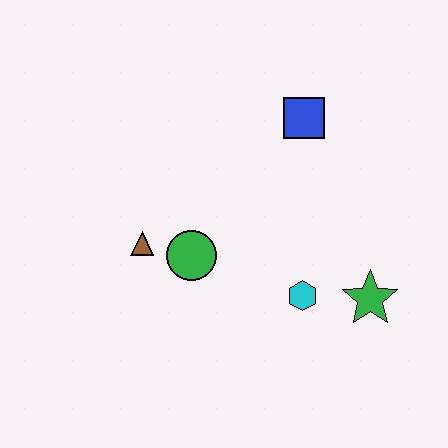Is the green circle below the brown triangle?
Yes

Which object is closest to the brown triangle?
The green circle is closest to the brown triangle.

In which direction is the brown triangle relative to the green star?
The brown triangle is to the left of the green star.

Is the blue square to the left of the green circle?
No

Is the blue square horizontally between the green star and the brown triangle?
Yes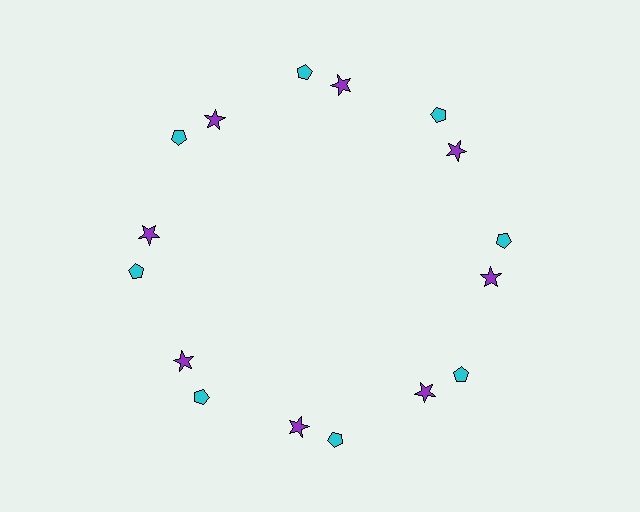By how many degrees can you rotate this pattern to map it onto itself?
The pattern maps onto itself every 45 degrees of rotation.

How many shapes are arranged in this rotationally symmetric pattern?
There are 16 shapes, arranged in 8 groups of 2.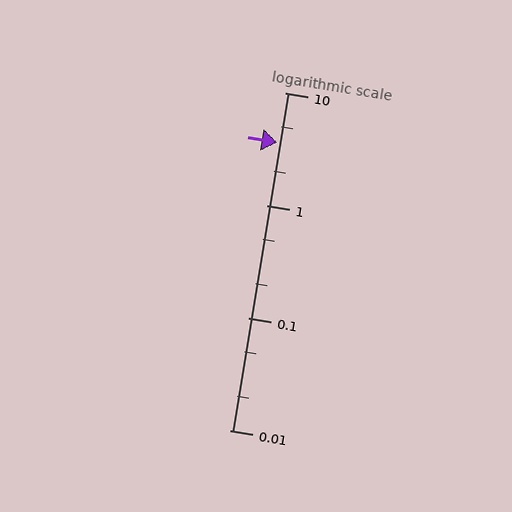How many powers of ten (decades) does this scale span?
The scale spans 3 decades, from 0.01 to 10.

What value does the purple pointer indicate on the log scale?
The pointer indicates approximately 3.6.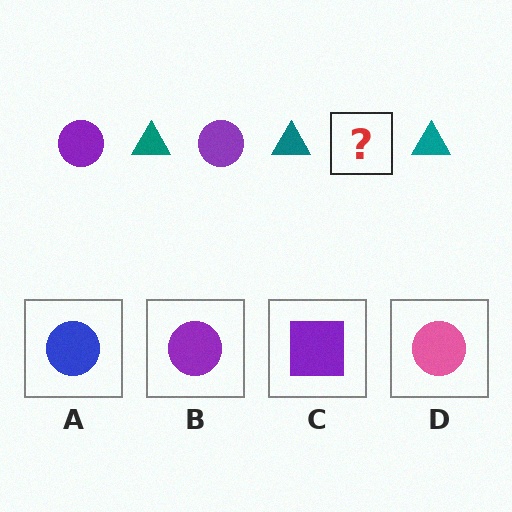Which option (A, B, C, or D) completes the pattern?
B.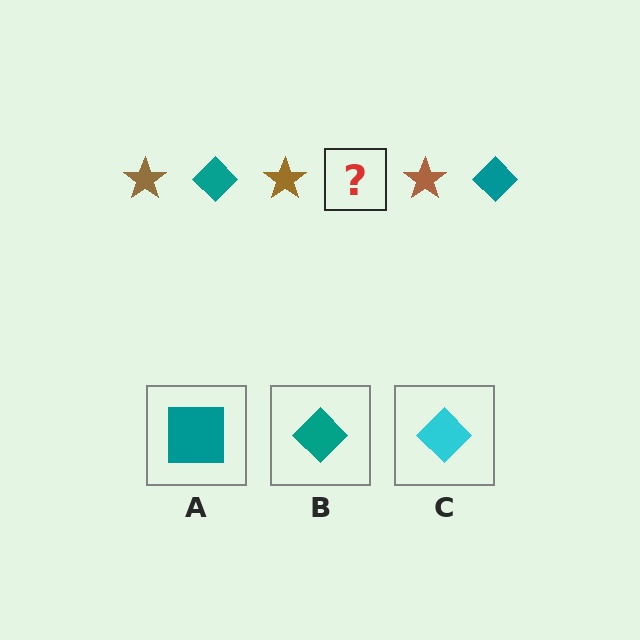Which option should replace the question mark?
Option B.